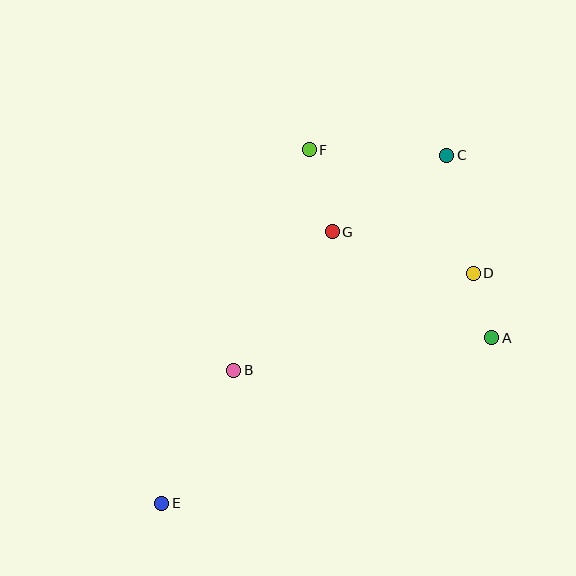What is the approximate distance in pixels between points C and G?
The distance between C and G is approximately 138 pixels.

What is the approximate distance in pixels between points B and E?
The distance between B and E is approximately 152 pixels.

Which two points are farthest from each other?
Points C and E are farthest from each other.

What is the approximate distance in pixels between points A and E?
The distance between A and E is approximately 369 pixels.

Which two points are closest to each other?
Points A and D are closest to each other.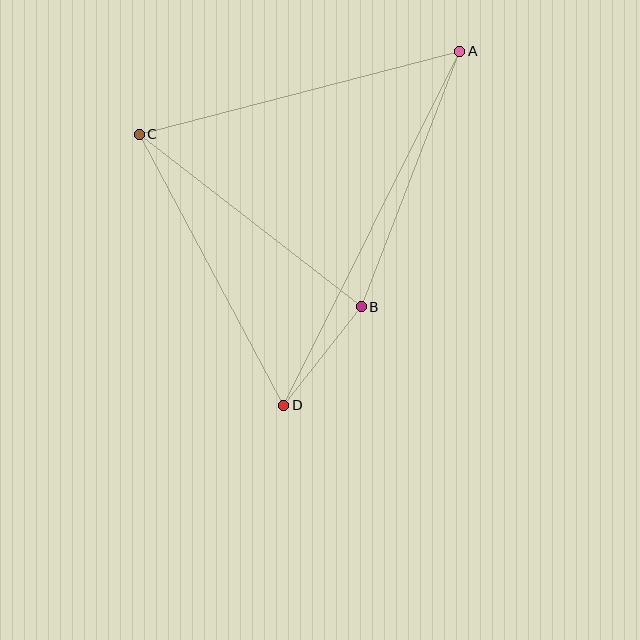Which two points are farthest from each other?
Points A and D are farthest from each other.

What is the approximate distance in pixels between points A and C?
The distance between A and C is approximately 331 pixels.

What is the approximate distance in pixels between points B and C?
The distance between B and C is approximately 281 pixels.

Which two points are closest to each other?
Points B and D are closest to each other.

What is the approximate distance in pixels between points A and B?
The distance between A and B is approximately 274 pixels.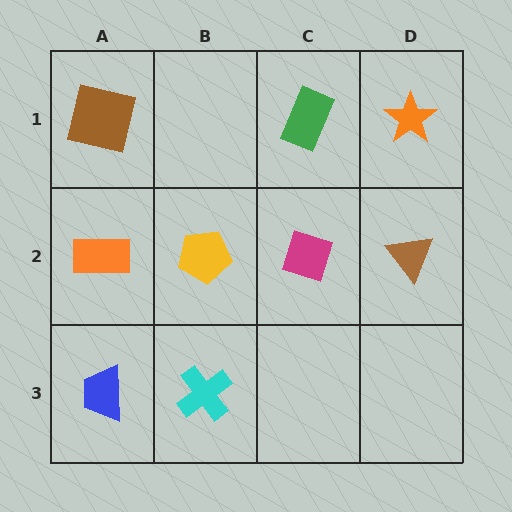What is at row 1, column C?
A green rectangle.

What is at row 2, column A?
An orange rectangle.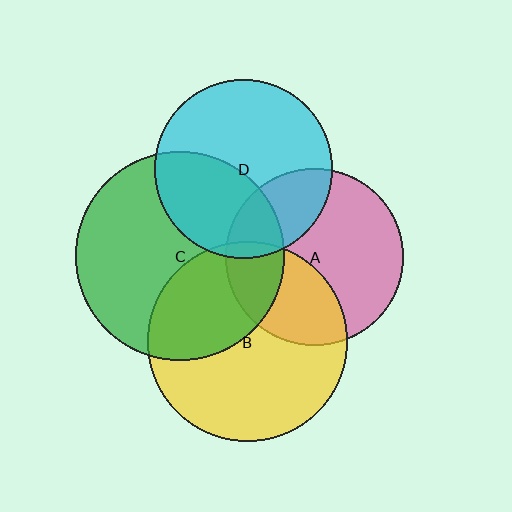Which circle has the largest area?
Circle C (green).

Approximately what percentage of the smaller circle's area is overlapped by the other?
Approximately 40%.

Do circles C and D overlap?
Yes.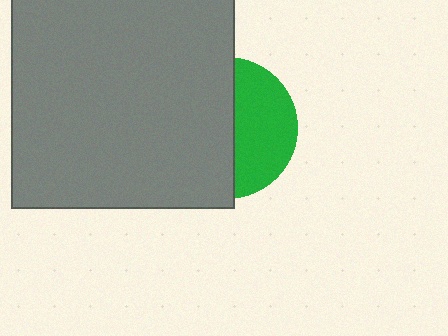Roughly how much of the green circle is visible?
A small part of it is visible (roughly 42%).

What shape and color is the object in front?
The object in front is a gray rectangle.